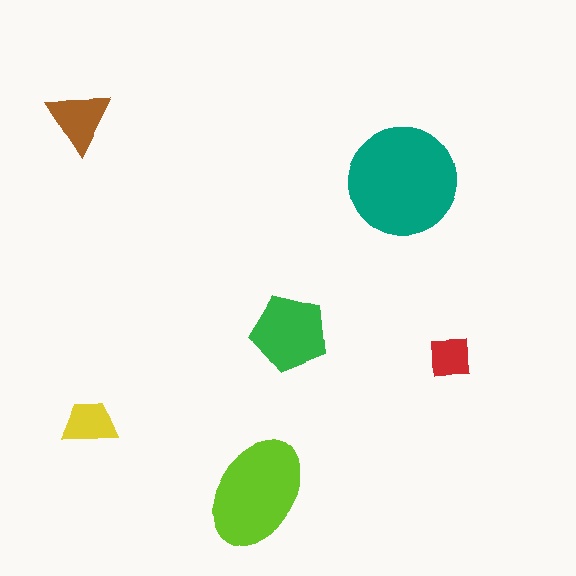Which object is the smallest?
The red square.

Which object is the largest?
The teal circle.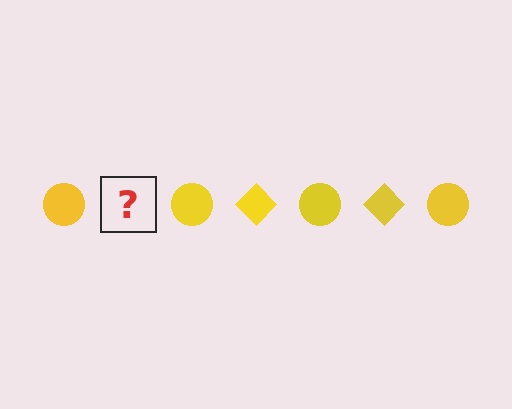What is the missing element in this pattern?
The missing element is a yellow diamond.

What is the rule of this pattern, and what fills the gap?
The rule is that the pattern cycles through circle, diamond shapes in yellow. The gap should be filled with a yellow diamond.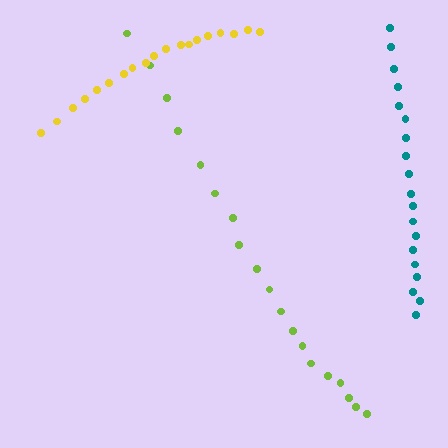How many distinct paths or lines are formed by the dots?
There are 3 distinct paths.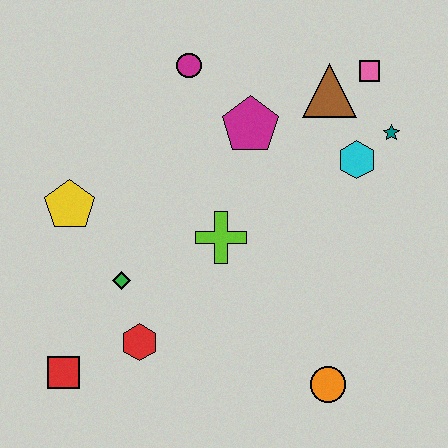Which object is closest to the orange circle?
The lime cross is closest to the orange circle.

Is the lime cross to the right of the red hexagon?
Yes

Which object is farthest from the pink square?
The red square is farthest from the pink square.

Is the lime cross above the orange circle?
Yes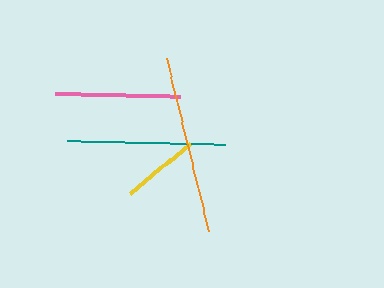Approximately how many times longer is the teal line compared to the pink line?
The teal line is approximately 1.3 times the length of the pink line.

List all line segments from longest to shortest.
From longest to shortest: orange, teal, pink, yellow.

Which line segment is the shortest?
The yellow line is the shortest at approximately 78 pixels.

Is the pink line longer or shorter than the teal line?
The teal line is longer than the pink line.